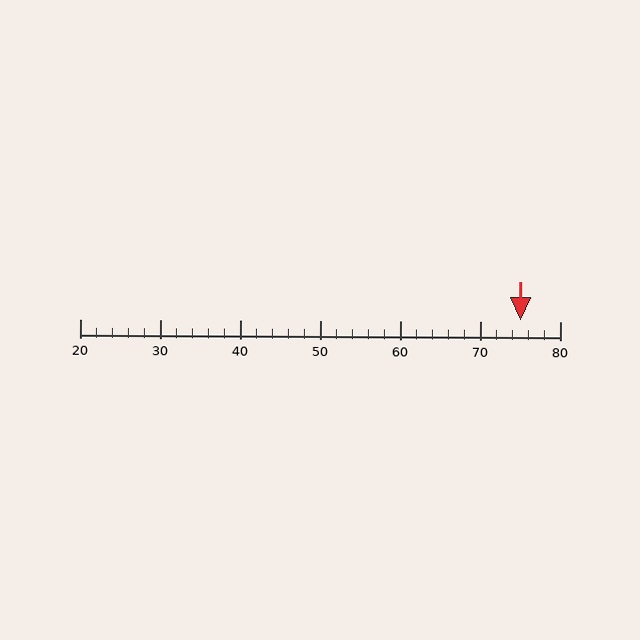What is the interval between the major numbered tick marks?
The major tick marks are spaced 10 units apart.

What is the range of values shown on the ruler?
The ruler shows values from 20 to 80.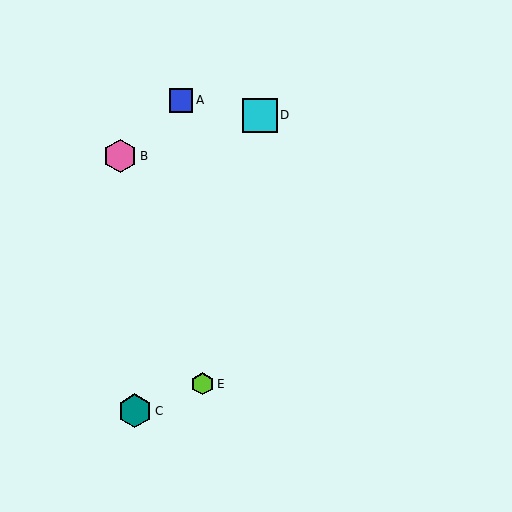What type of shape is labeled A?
Shape A is a blue square.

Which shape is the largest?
The cyan square (labeled D) is the largest.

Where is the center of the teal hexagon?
The center of the teal hexagon is at (135, 411).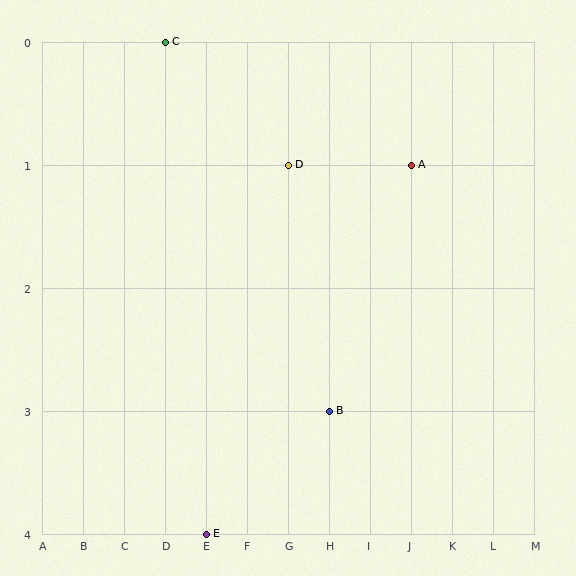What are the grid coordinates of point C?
Point C is at grid coordinates (D, 0).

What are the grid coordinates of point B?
Point B is at grid coordinates (H, 3).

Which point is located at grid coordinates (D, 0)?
Point C is at (D, 0).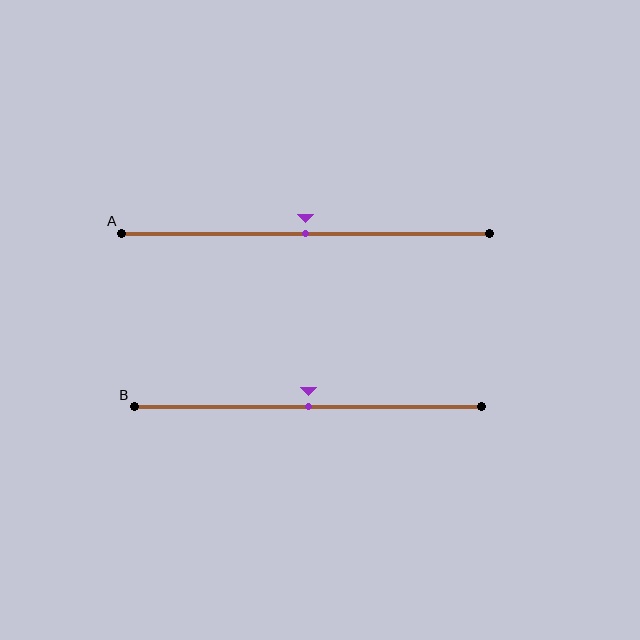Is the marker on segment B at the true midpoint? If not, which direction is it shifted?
Yes, the marker on segment B is at the true midpoint.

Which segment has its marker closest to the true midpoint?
Segment A has its marker closest to the true midpoint.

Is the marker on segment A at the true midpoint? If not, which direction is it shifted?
Yes, the marker on segment A is at the true midpoint.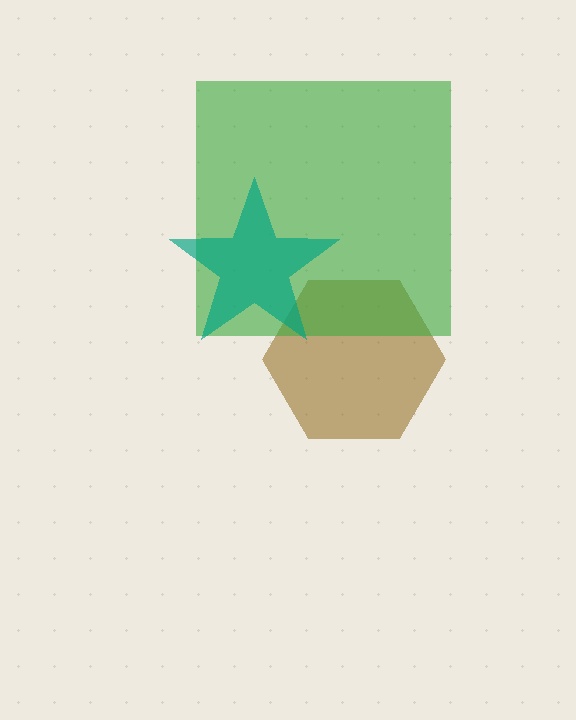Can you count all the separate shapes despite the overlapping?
Yes, there are 3 separate shapes.